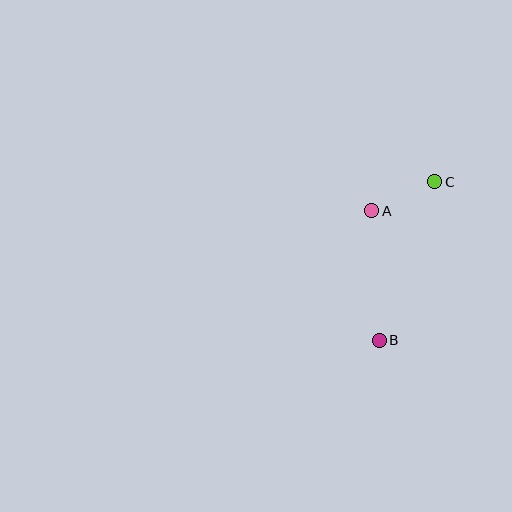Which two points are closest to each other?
Points A and C are closest to each other.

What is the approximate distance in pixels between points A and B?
The distance between A and B is approximately 130 pixels.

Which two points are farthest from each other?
Points B and C are farthest from each other.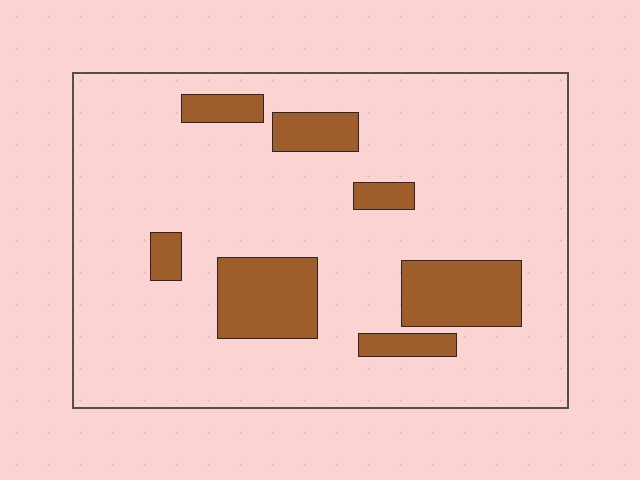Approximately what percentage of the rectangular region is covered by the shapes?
Approximately 15%.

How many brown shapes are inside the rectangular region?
7.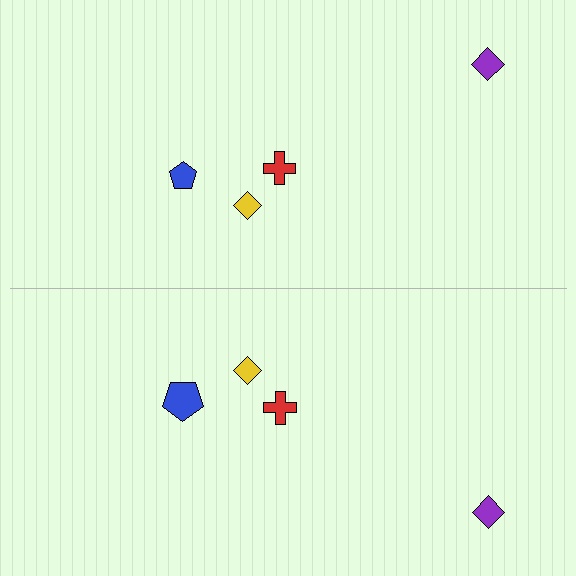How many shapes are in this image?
There are 8 shapes in this image.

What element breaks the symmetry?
The blue pentagon on the bottom side has a different size than its mirror counterpart.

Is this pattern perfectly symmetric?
No, the pattern is not perfectly symmetric. The blue pentagon on the bottom side has a different size than its mirror counterpart.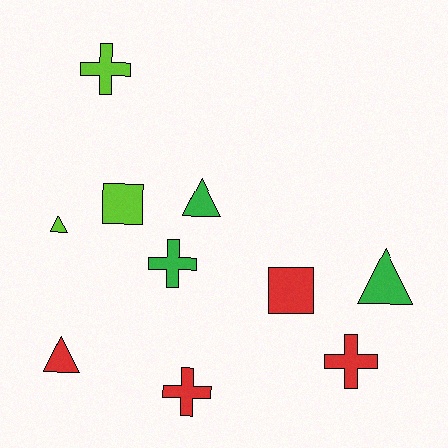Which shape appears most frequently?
Cross, with 4 objects.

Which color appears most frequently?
Red, with 4 objects.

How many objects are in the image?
There are 10 objects.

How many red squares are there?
There is 1 red square.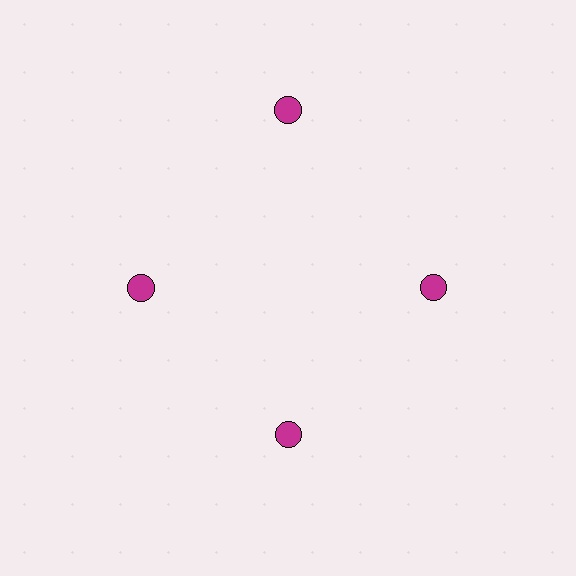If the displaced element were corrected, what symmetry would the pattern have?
It would have 4-fold rotational symmetry — the pattern would map onto itself every 90 degrees.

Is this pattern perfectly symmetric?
No. The 4 magenta circles are arranged in a ring, but one element near the 12 o'clock position is pushed outward from the center, breaking the 4-fold rotational symmetry.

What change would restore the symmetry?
The symmetry would be restored by moving it inward, back onto the ring so that all 4 circles sit at equal angles and equal distance from the center.